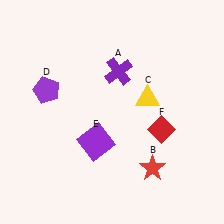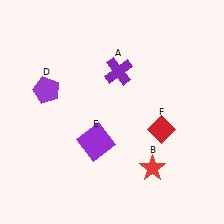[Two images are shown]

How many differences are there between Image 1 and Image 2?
There is 1 difference between the two images.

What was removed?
The yellow triangle (C) was removed in Image 2.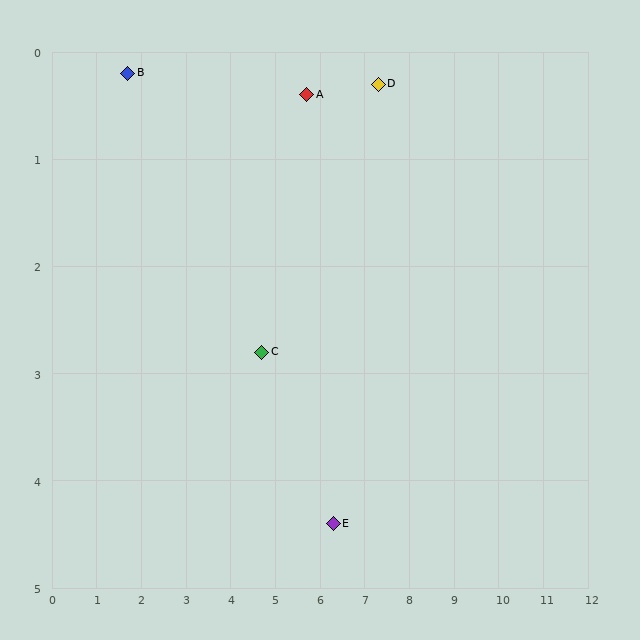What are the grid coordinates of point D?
Point D is at approximately (7.3, 0.3).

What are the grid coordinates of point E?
Point E is at approximately (6.3, 4.4).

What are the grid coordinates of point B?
Point B is at approximately (1.7, 0.2).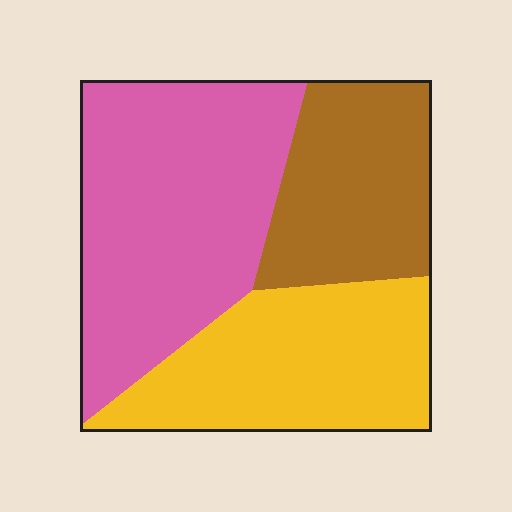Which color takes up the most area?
Pink, at roughly 45%.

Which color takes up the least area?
Brown, at roughly 25%.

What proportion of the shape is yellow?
Yellow covers roughly 30% of the shape.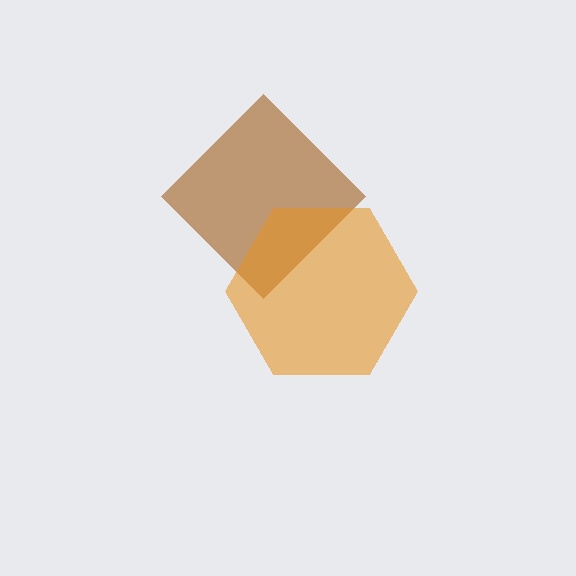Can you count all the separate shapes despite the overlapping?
Yes, there are 2 separate shapes.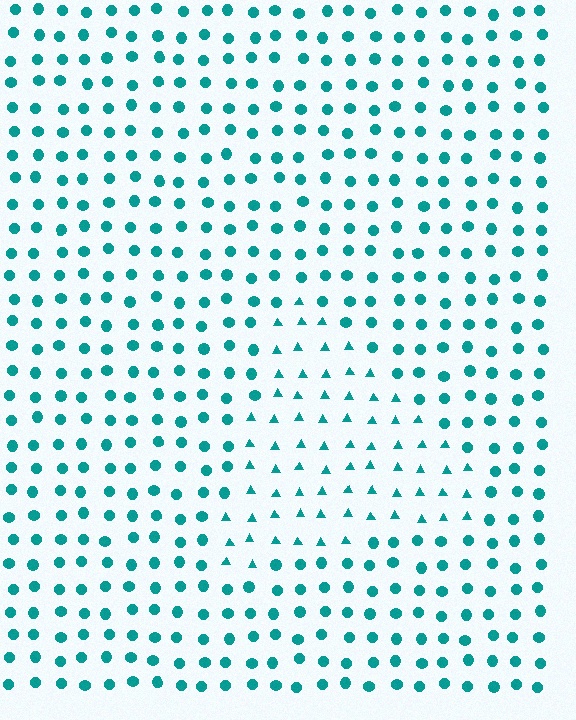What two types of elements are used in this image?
The image uses triangles inside the triangle region and circles outside it.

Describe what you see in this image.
The image is filled with small teal elements arranged in a uniform grid. A triangle-shaped region contains triangles, while the surrounding area contains circles. The boundary is defined purely by the change in element shape.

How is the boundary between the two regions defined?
The boundary is defined by a change in element shape: triangles inside vs. circles outside. All elements share the same color and spacing.